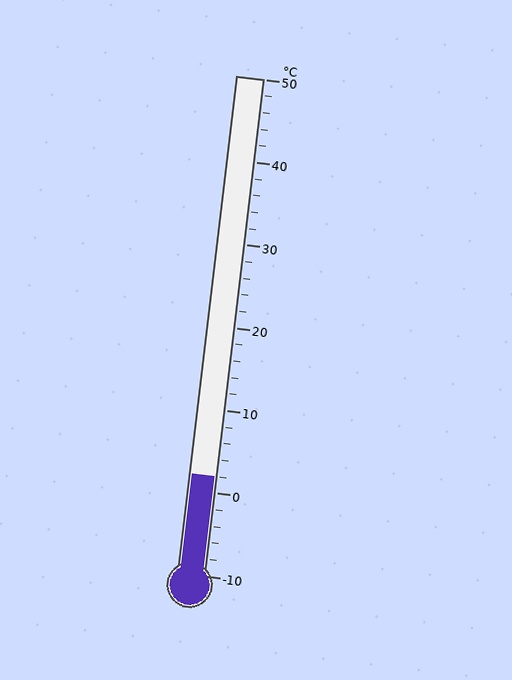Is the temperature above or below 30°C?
The temperature is below 30°C.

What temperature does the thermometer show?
The thermometer shows approximately 2°C.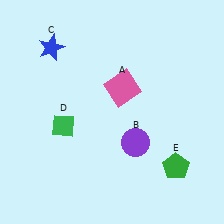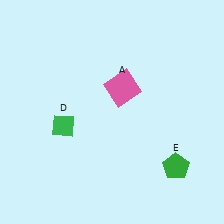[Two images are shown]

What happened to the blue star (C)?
The blue star (C) was removed in Image 2. It was in the top-left area of Image 1.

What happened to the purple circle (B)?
The purple circle (B) was removed in Image 2. It was in the bottom-right area of Image 1.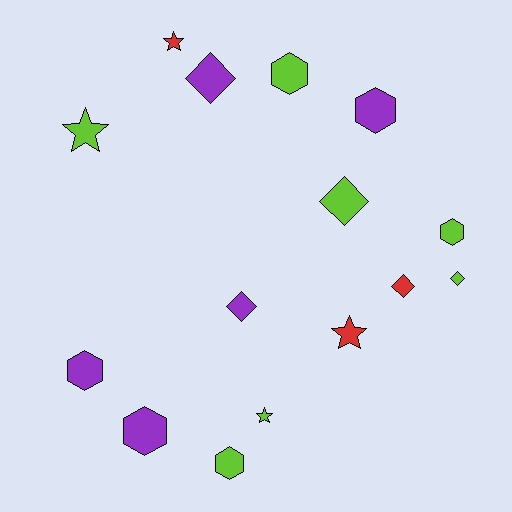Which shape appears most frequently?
Hexagon, with 6 objects.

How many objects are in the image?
There are 15 objects.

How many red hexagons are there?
There are no red hexagons.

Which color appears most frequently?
Lime, with 7 objects.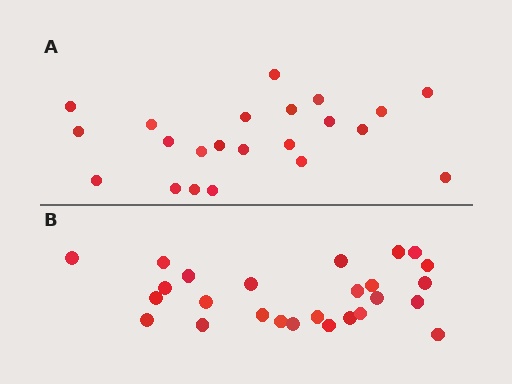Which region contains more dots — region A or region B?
Region B (the bottom region) has more dots.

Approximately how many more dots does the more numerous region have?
Region B has about 4 more dots than region A.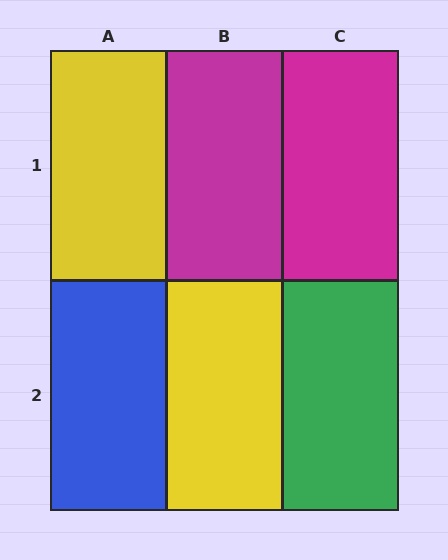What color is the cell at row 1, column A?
Yellow.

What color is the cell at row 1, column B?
Magenta.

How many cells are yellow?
2 cells are yellow.